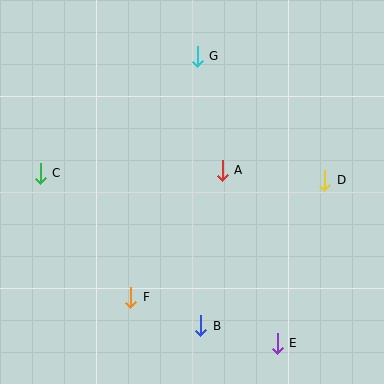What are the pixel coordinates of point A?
Point A is at (222, 170).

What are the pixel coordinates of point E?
Point E is at (277, 343).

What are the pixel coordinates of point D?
Point D is at (325, 180).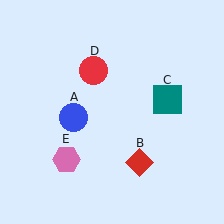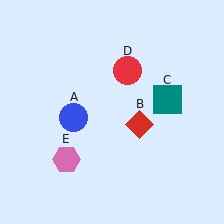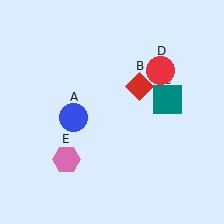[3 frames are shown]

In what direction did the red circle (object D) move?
The red circle (object D) moved right.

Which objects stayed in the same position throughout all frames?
Blue circle (object A) and teal square (object C) and pink hexagon (object E) remained stationary.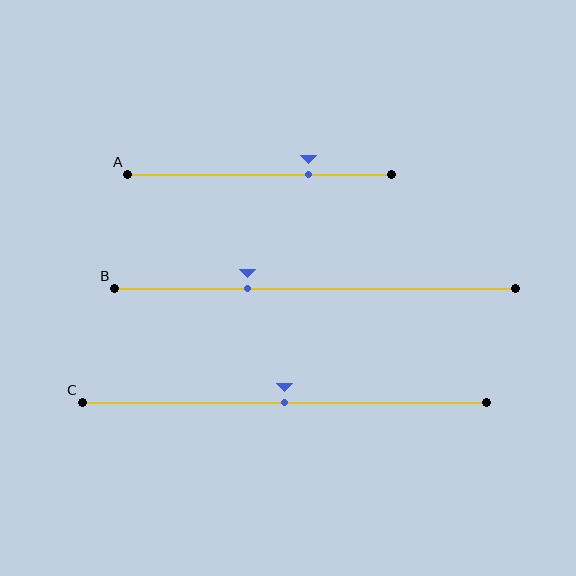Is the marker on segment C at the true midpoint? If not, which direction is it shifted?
Yes, the marker on segment C is at the true midpoint.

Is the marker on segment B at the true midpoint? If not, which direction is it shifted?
No, the marker on segment B is shifted to the left by about 17% of the segment length.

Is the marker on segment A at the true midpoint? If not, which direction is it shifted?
No, the marker on segment A is shifted to the right by about 18% of the segment length.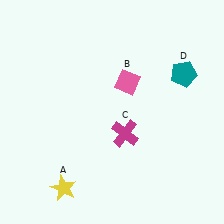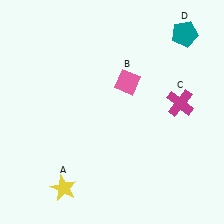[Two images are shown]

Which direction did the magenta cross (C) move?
The magenta cross (C) moved right.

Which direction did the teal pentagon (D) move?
The teal pentagon (D) moved up.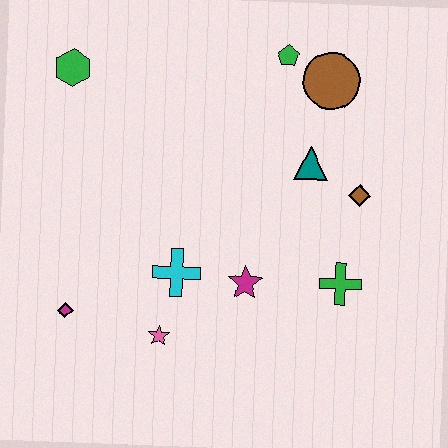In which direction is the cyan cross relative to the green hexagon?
The cyan cross is below the green hexagon.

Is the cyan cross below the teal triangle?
Yes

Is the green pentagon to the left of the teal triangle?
Yes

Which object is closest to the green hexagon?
The green pentagon is closest to the green hexagon.